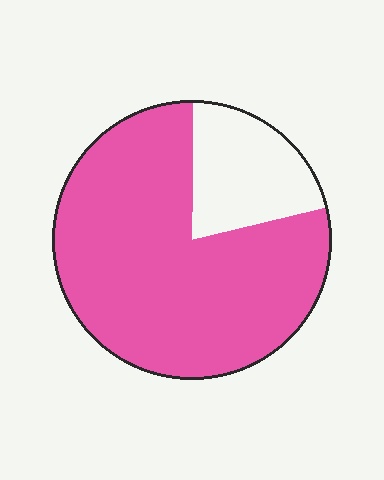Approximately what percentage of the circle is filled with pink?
Approximately 80%.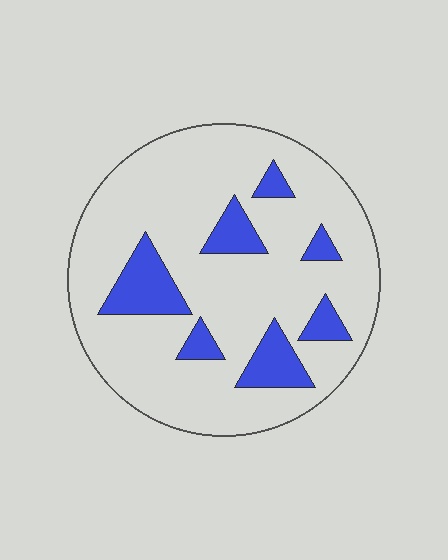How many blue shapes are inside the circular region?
7.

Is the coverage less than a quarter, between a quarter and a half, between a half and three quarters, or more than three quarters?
Less than a quarter.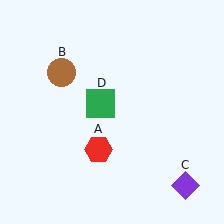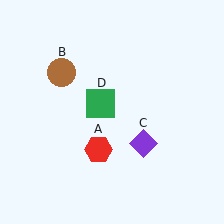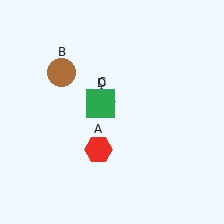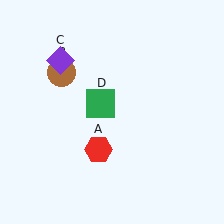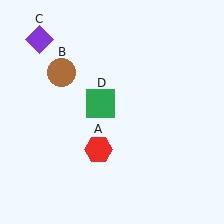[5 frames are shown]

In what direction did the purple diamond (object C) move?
The purple diamond (object C) moved up and to the left.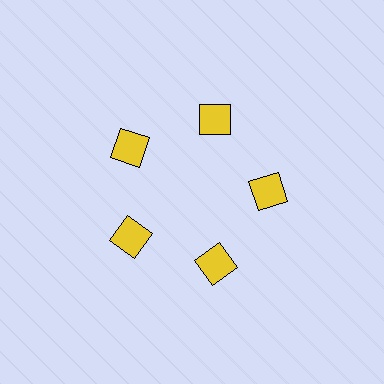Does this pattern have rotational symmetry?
Yes, this pattern has 5-fold rotational symmetry. It looks the same after rotating 72 degrees around the center.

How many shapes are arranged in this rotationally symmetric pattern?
There are 5 shapes, arranged in 5 groups of 1.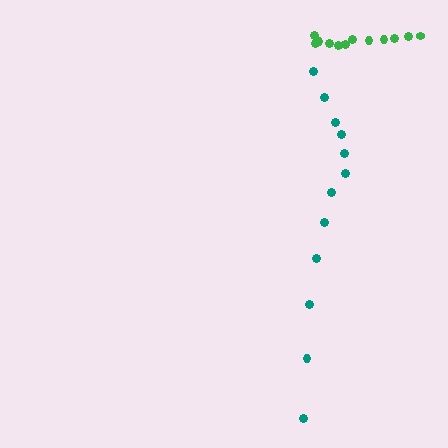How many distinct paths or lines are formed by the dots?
There are 2 distinct paths.